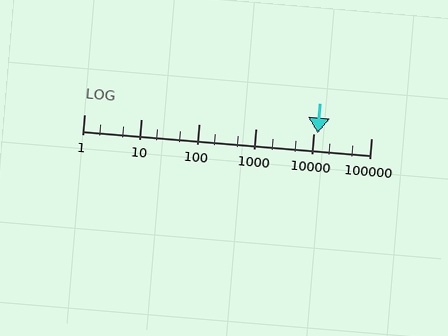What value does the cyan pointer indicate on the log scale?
The pointer indicates approximately 12000.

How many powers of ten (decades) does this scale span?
The scale spans 5 decades, from 1 to 100000.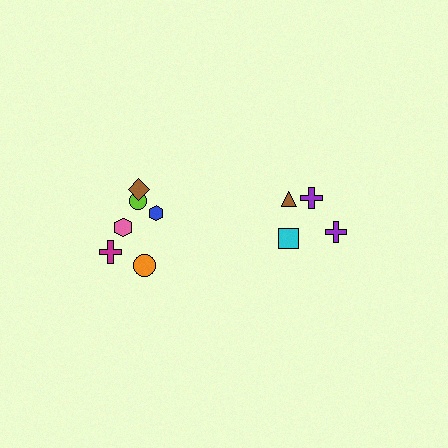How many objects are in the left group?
There are 6 objects.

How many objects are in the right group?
There are 4 objects.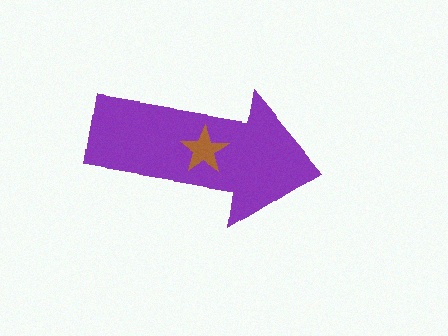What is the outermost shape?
The purple arrow.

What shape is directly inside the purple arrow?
The brown star.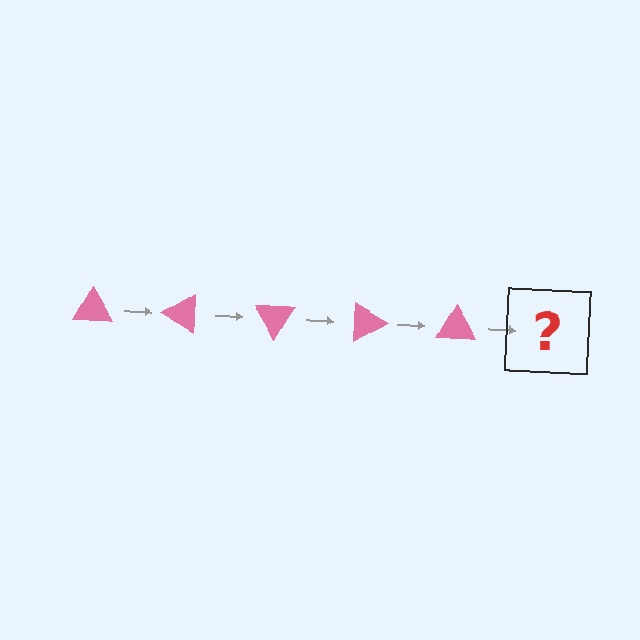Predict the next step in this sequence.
The next step is a pink triangle rotated 150 degrees.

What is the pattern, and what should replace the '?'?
The pattern is that the triangle rotates 30 degrees each step. The '?' should be a pink triangle rotated 150 degrees.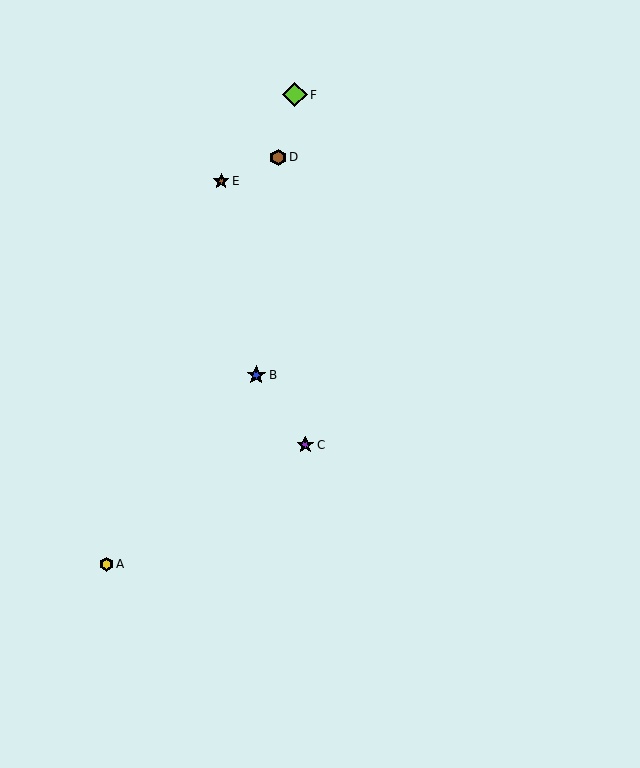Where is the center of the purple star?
The center of the purple star is at (305, 445).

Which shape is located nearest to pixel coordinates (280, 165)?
The brown hexagon (labeled D) at (278, 157) is nearest to that location.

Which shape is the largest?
The lime diamond (labeled F) is the largest.